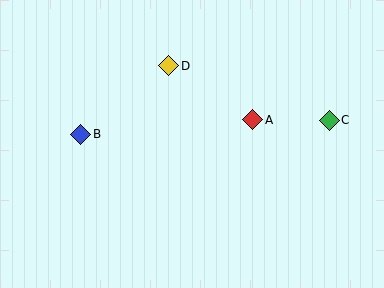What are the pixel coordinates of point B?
Point B is at (81, 134).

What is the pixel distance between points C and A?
The distance between C and A is 77 pixels.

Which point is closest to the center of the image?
Point A at (253, 120) is closest to the center.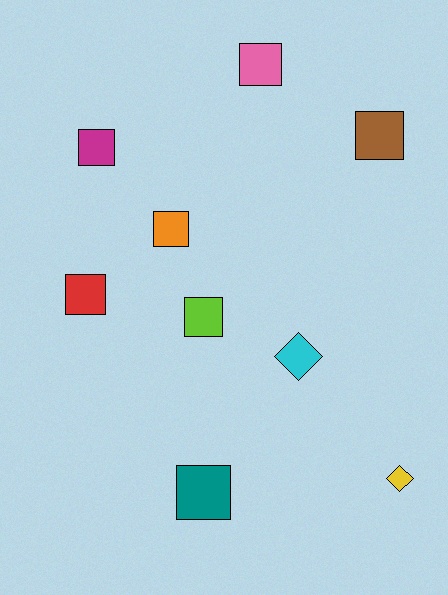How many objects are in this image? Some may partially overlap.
There are 9 objects.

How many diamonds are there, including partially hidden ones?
There are 2 diamonds.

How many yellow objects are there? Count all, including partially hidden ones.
There is 1 yellow object.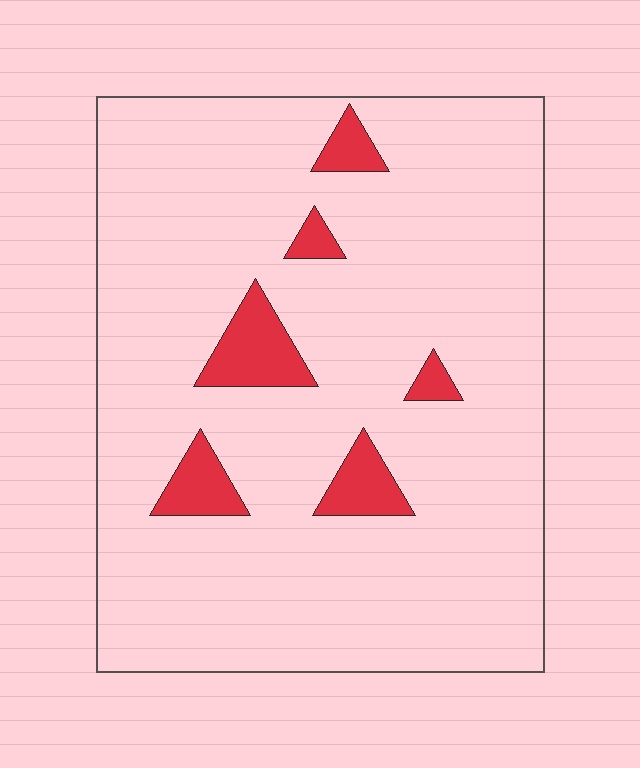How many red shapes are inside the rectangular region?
6.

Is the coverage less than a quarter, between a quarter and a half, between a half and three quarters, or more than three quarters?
Less than a quarter.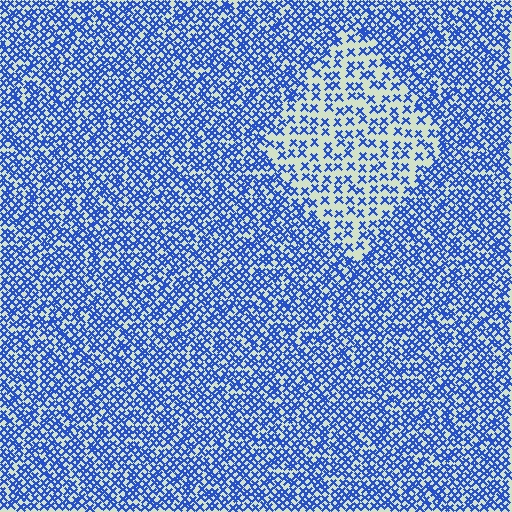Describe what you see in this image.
The image contains small blue elements arranged at two different densities. A diamond-shaped region is visible where the elements are less densely packed than the surrounding area.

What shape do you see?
I see a diamond.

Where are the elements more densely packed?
The elements are more densely packed outside the diamond boundary.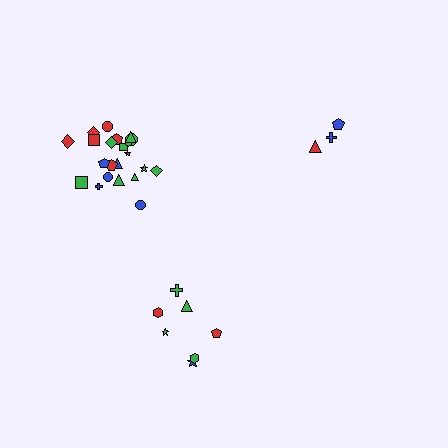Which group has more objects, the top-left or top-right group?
The top-left group.